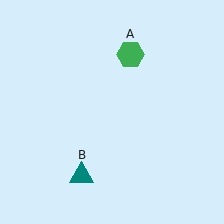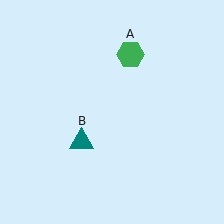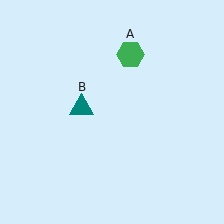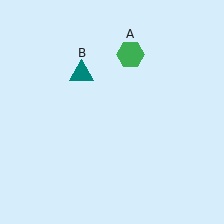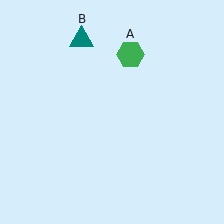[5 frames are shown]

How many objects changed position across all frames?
1 object changed position: teal triangle (object B).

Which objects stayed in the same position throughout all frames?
Green hexagon (object A) remained stationary.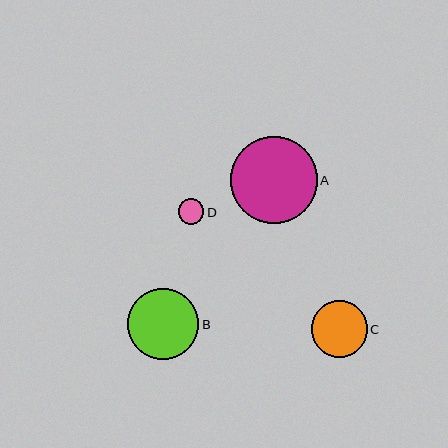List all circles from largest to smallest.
From largest to smallest: A, B, C, D.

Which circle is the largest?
Circle A is the largest with a size of approximately 87 pixels.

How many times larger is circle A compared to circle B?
Circle A is approximately 1.2 times the size of circle B.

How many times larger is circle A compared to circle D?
Circle A is approximately 3.4 times the size of circle D.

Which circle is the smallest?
Circle D is the smallest with a size of approximately 26 pixels.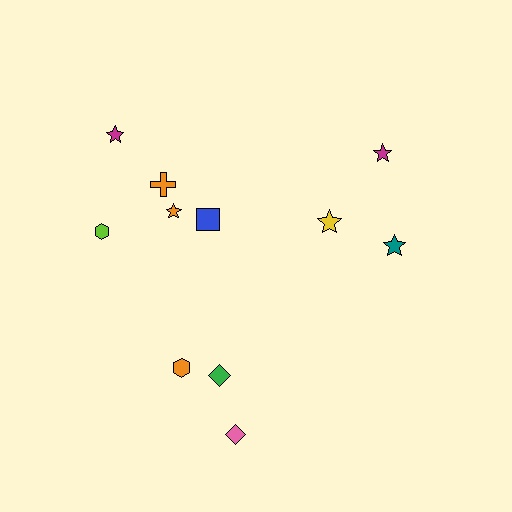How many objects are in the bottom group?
There are 3 objects.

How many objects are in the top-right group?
There are 3 objects.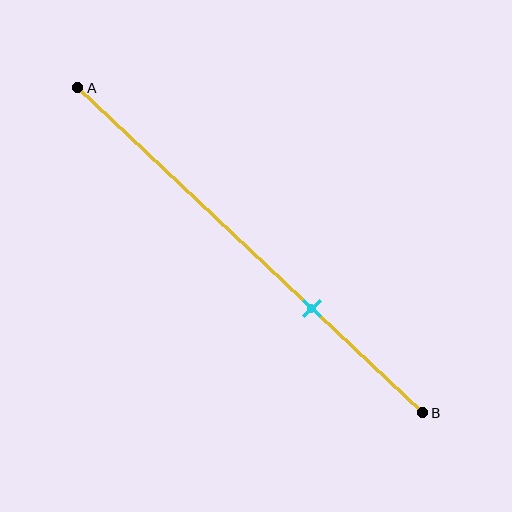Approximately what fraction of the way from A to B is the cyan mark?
The cyan mark is approximately 70% of the way from A to B.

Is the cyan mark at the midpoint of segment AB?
No, the mark is at about 70% from A, not at the 50% midpoint.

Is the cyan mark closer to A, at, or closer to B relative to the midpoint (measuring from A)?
The cyan mark is closer to point B than the midpoint of segment AB.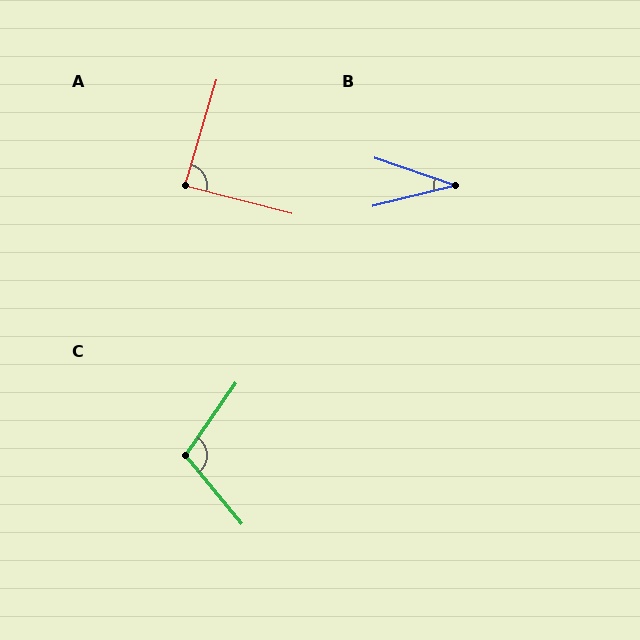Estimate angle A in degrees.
Approximately 88 degrees.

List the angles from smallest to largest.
B (33°), A (88°), C (105°).